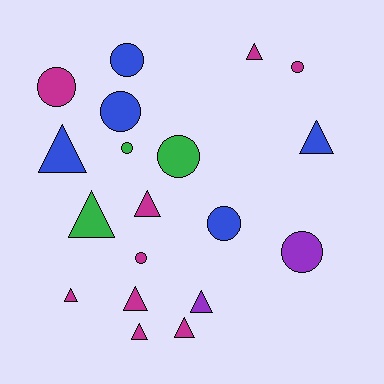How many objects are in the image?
There are 19 objects.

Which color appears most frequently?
Magenta, with 9 objects.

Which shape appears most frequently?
Triangle, with 10 objects.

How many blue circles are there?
There are 3 blue circles.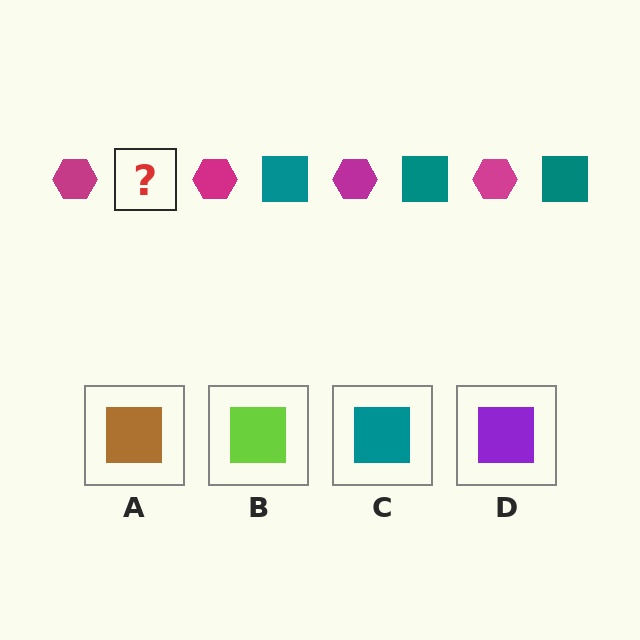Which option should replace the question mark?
Option C.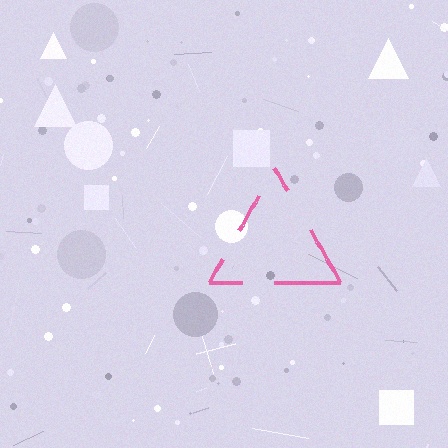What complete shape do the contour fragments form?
The contour fragments form a triangle.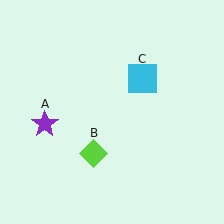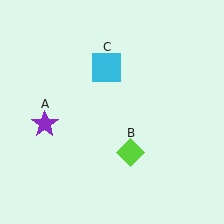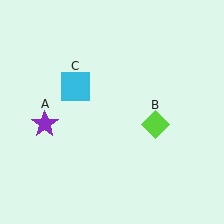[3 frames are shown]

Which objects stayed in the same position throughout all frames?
Purple star (object A) remained stationary.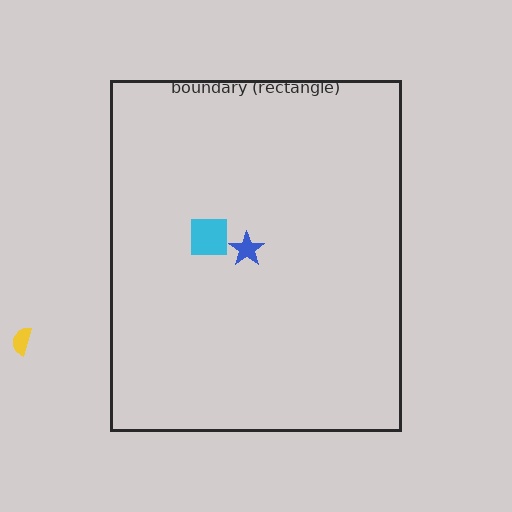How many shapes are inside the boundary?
2 inside, 1 outside.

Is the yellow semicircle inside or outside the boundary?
Outside.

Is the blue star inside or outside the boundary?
Inside.